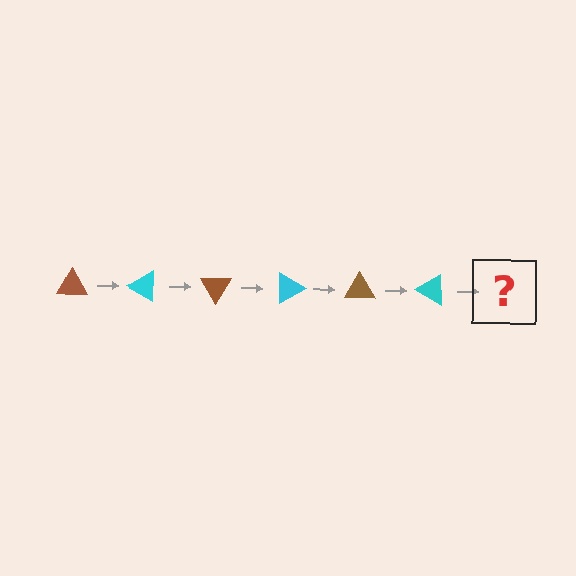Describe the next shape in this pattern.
It should be a brown triangle, rotated 180 degrees from the start.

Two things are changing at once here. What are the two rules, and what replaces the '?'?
The two rules are that it rotates 30 degrees each step and the color cycles through brown and cyan. The '?' should be a brown triangle, rotated 180 degrees from the start.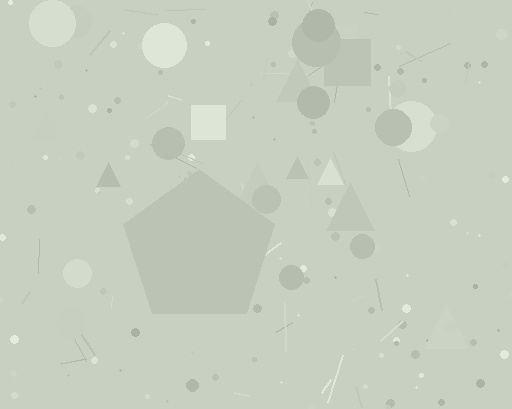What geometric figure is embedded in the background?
A pentagon is embedded in the background.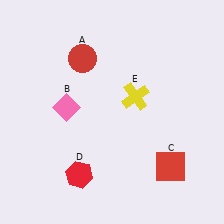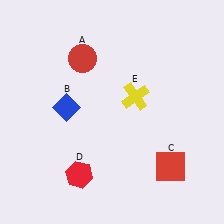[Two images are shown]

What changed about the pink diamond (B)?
In Image 1, B is pink. In Image 2, it changed to blue.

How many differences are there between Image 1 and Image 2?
There is 1 difference between the two images.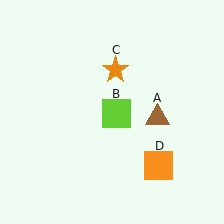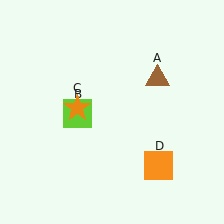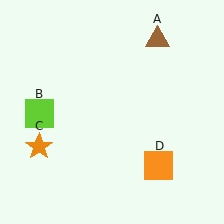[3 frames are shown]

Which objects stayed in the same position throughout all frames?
Orange square (object D) remained stationary.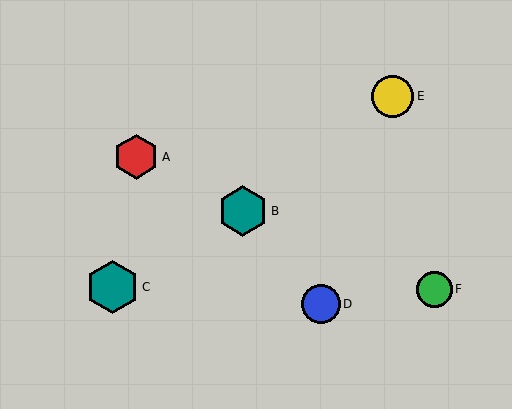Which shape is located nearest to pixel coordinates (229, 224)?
The teal hexagon (labeled B) at (243, 211) is nearest to that location.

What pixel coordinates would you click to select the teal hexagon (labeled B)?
Click at (243, 211) to select the teal hexagon B.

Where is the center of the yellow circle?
The center of the yellow circle is at (393, 96).